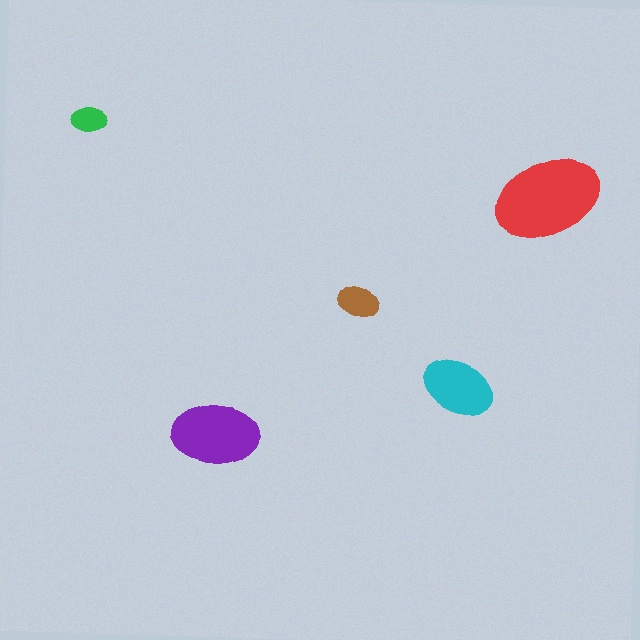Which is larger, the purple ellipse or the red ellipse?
The red one.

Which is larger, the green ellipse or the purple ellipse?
The purple one.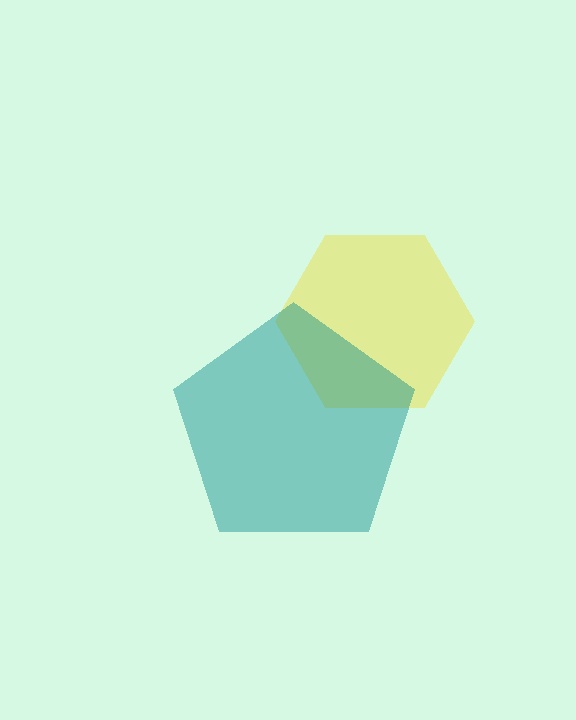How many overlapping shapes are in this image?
There are 2 overlapping shapes in the image.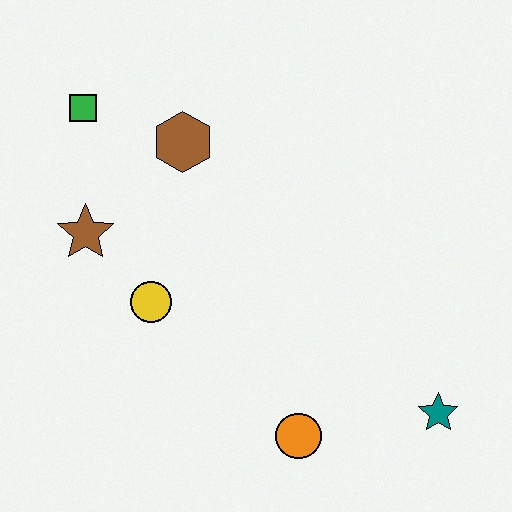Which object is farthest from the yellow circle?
The teal star is farthest from the yellow circle.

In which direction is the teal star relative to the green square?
The teal star is to the right of the green square.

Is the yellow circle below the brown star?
Yes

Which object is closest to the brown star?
The yellow circle is closest to the brown star.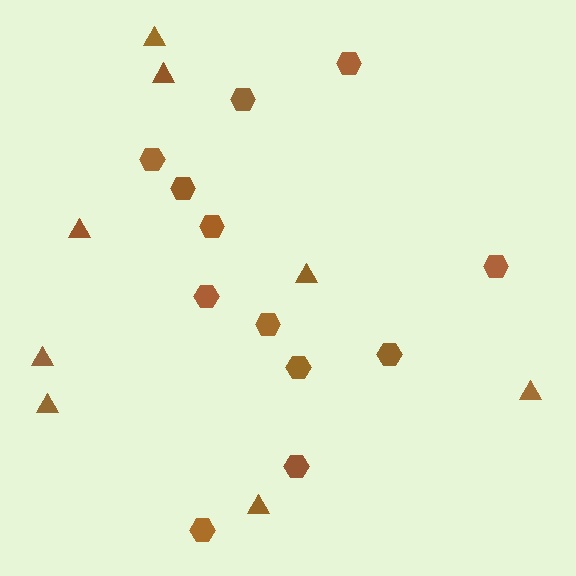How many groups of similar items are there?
There are 2 groups: one group of hexagons (12) and one group of triangles (8).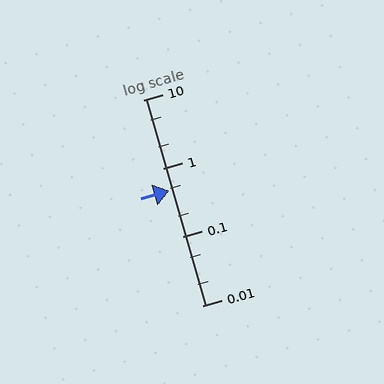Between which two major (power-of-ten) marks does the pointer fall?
The pointer is between 0.1 and 1.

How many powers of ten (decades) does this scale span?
The scale spans 3 decades, from 0.01 to 10.